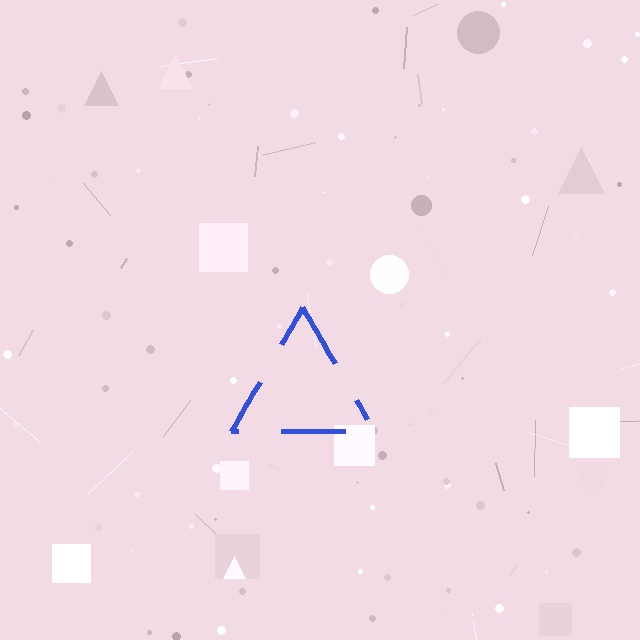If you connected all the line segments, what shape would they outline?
They would outline a triangle.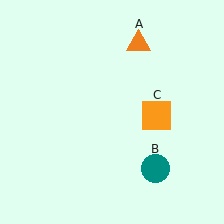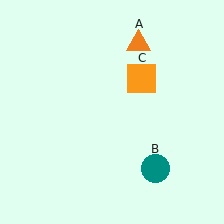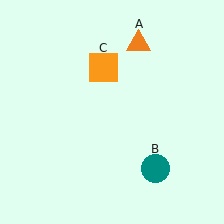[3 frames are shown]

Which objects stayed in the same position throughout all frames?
Orange triangle (object A) and teal circle (object B) remained stationary.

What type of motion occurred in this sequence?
The orange square (object C) rotated counterclockwise around the center of the scene.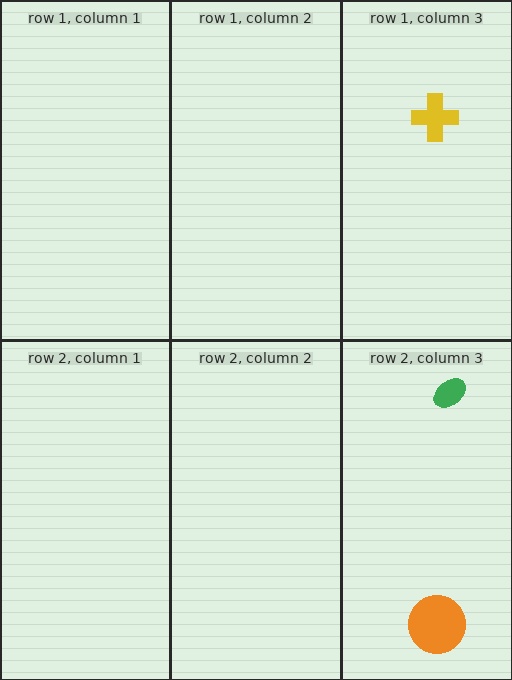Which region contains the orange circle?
The row 2, column 3 region.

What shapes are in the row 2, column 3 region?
The orange circle, the green ellipse.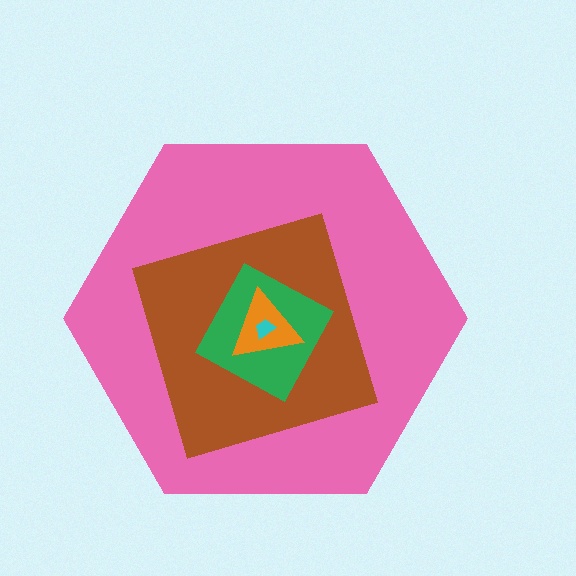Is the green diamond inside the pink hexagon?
Yes.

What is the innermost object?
The cyan trapezoid.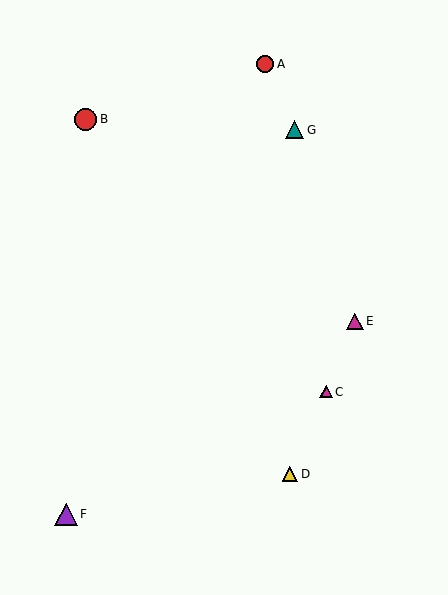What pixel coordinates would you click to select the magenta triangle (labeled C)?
Click at (326, 392) to select the magenta triangle C.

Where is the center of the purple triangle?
The center of the purple triangle is at (66, 514).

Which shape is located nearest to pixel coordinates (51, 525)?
The purple triangle (labeled F) at (66, 514) is nearest to that location.